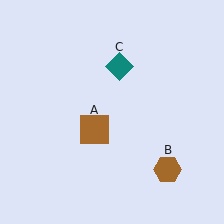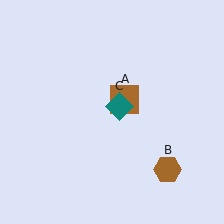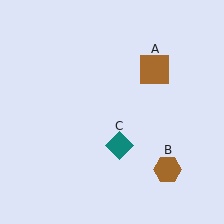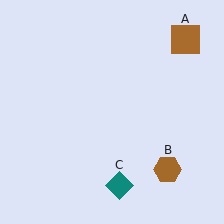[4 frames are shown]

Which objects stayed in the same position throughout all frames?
Brown hexagon (object B) remained stationary.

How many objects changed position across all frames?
2 objects changed position: brown square (object A), teal diamond (object C).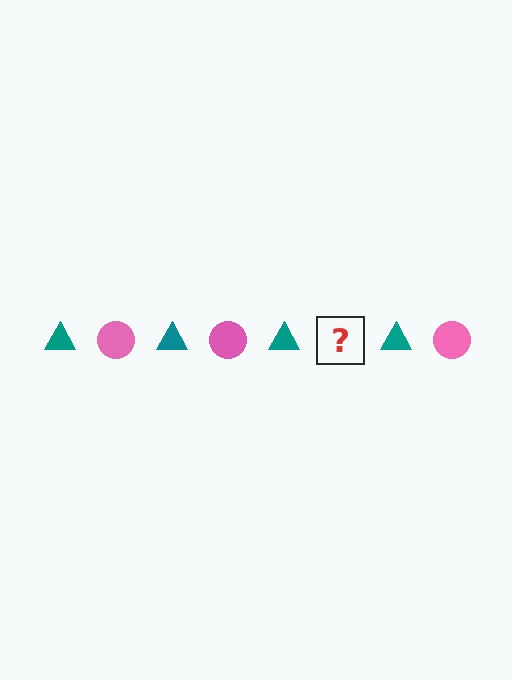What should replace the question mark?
The question mark should be replaced with a pink circle.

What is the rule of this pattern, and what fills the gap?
The rule is that the pattern alternates between teal triangle and pink circle. The gap should be filled with a pink circle.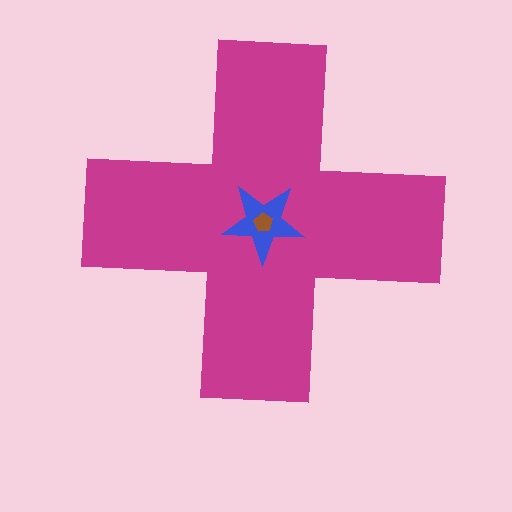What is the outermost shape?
The magenta cross.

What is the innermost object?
The brown pentagon.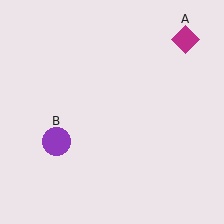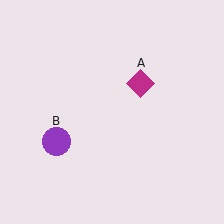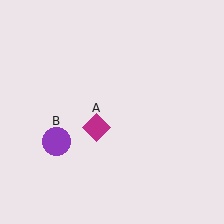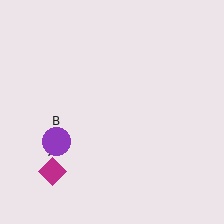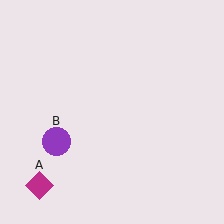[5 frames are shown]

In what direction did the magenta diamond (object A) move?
The magenta diamond (object A) moved down and to the left.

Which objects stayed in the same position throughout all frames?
Purple circle (object B) remained stationary.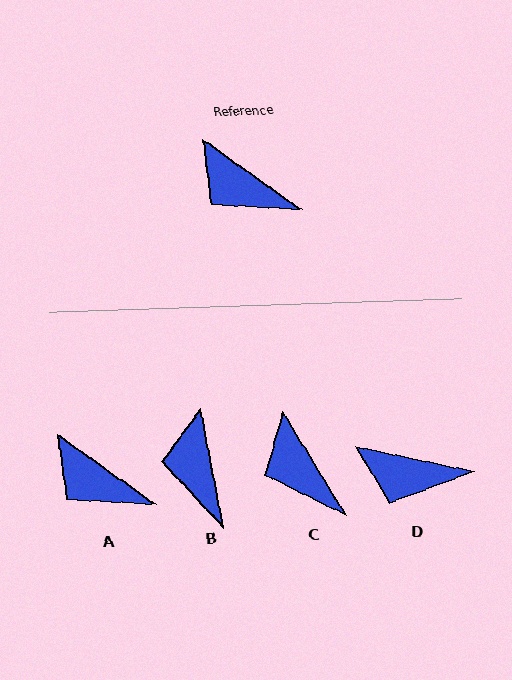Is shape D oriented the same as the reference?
No, it is off by about 24 degrees.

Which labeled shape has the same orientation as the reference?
A.